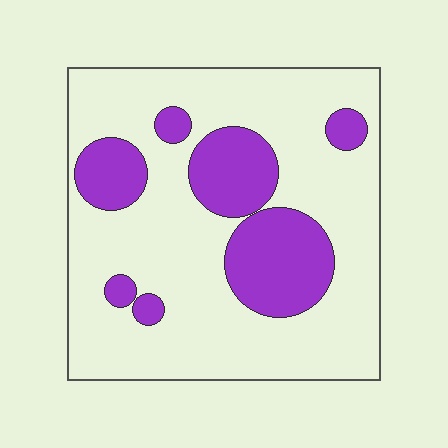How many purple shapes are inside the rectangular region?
7.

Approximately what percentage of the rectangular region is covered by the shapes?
Approximately 25%.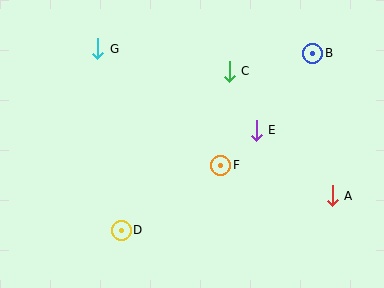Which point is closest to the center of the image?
Point F at (221, 165) is closest to the center.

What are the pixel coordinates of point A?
Point A is at (332, 196).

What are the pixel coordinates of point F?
Point F is at (221, 165).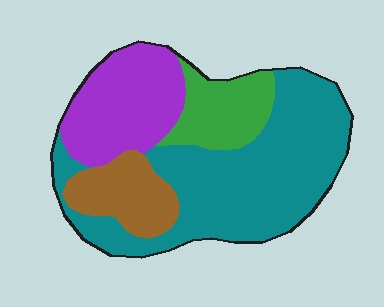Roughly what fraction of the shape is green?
Green covers 14% of the shape.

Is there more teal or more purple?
Teal.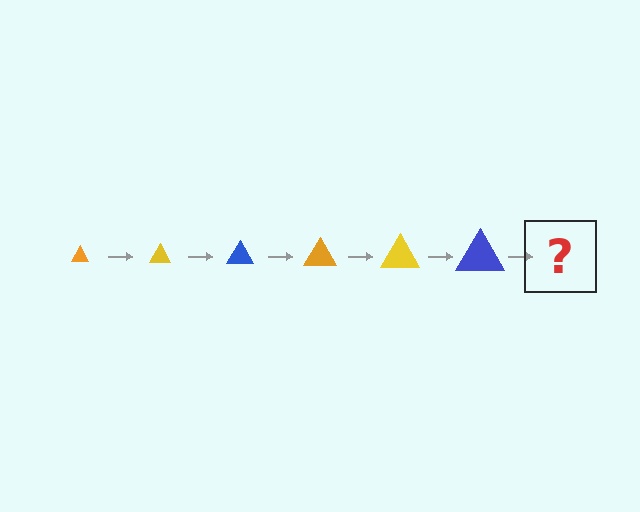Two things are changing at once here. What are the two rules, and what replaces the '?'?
The two rules are that the triangle grows larger each step and the color cycles through orange, yellow, and blue. The '?' should be an orange triangle, larger than the previous one.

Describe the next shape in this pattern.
It should be an orange triangle, larger than the previous one.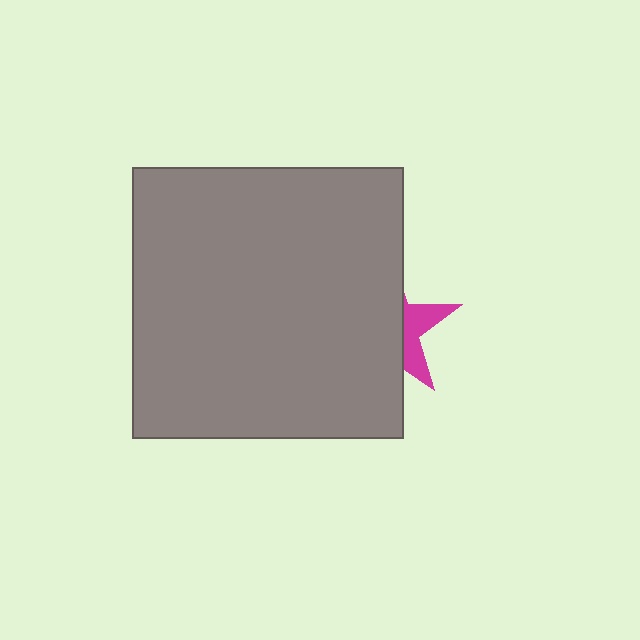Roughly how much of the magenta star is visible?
A small part of it is visible (roughly 31%).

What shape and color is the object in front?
The object in front is a gray square.